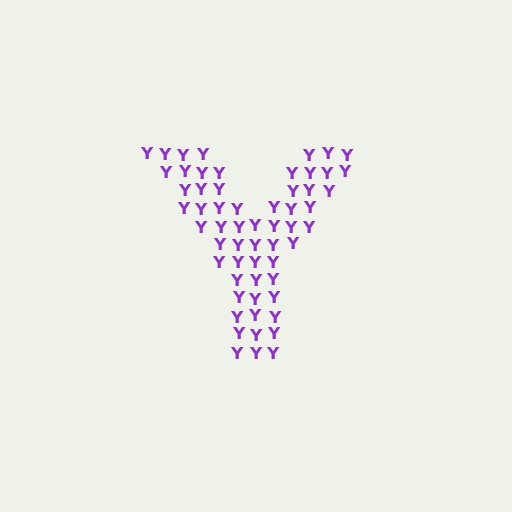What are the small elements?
The small elements are letter Y's.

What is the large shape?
The large shape is the letter Y.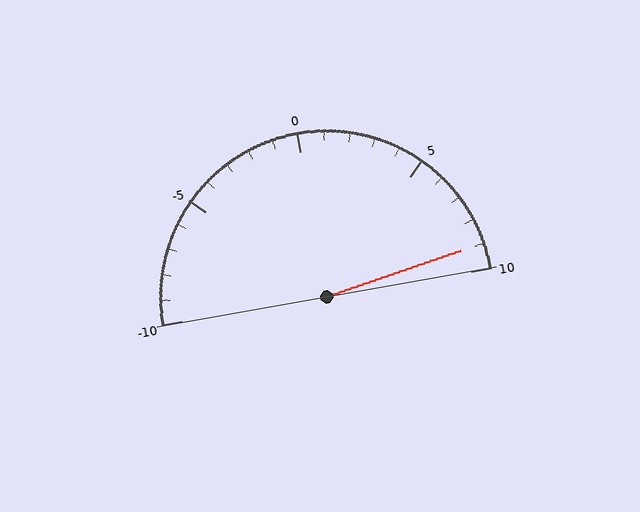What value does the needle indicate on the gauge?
The needle indicates approximately 9.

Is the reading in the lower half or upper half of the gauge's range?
The reading is in the upper half of the range (-10 to 10).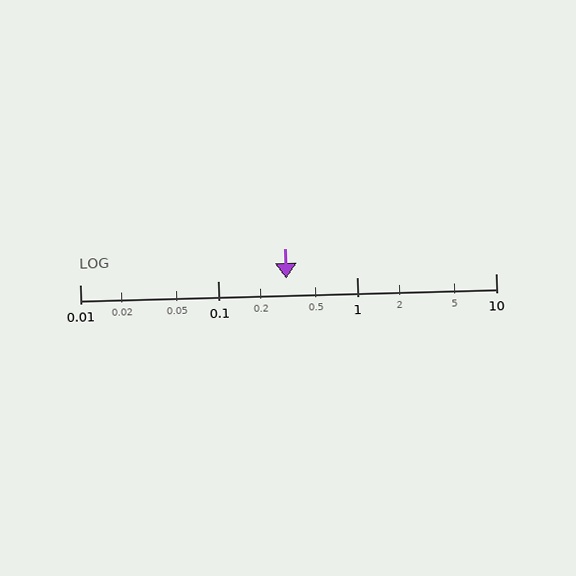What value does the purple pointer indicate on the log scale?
The pointer indicates approximately 0.31.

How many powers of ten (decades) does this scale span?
The scale spans 3 decades, from 0.01 to 10.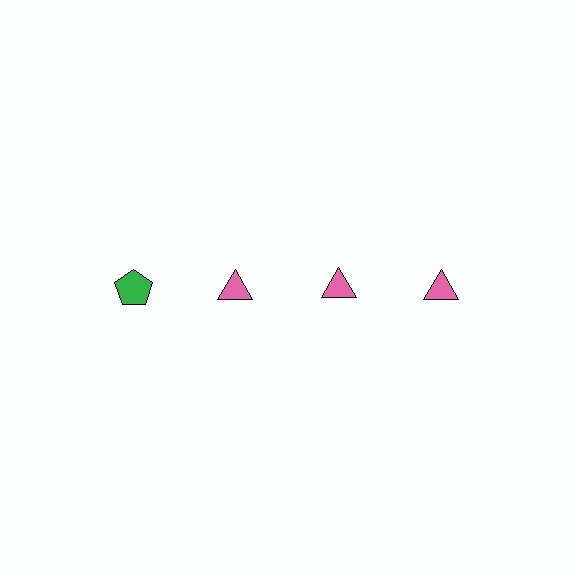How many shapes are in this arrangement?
There are 4 shapes arranged in a grid pattern.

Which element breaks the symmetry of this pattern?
The green pentagon in the top row, leftmost column breaks the symmetry. All other shapes are pink triangles.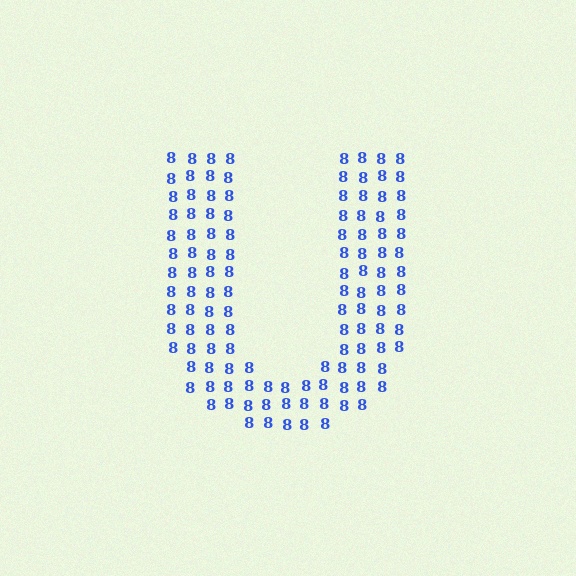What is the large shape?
The large shape is the letter U.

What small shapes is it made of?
It is made of small digit 8's.